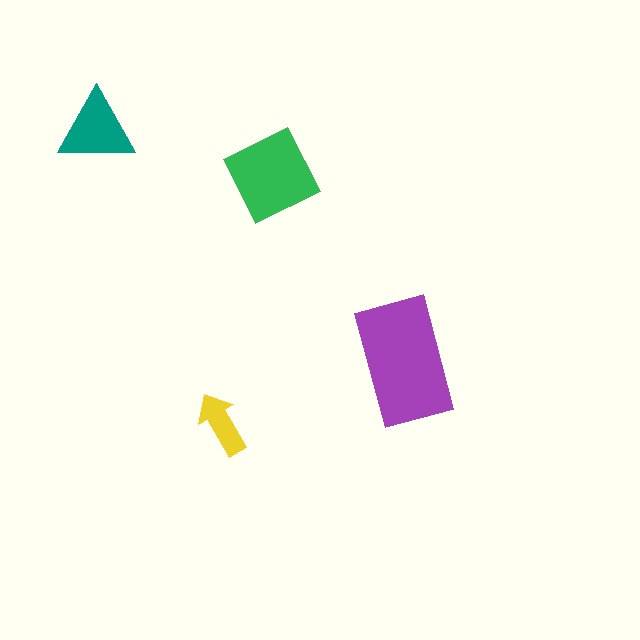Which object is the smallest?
The yellow arrow.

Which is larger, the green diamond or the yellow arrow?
The green diamond.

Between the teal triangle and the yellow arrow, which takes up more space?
The teal triangle.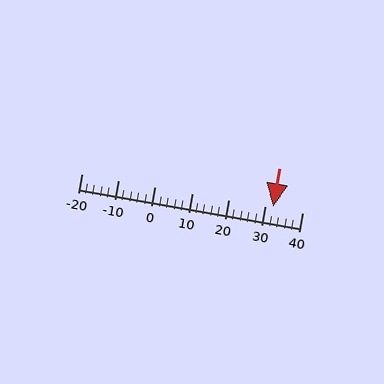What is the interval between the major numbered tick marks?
The major tick marks are spaced 10 units apart.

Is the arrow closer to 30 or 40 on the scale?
The arrow is closer to 30.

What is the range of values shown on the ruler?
The ruler shows values from -20 to 40.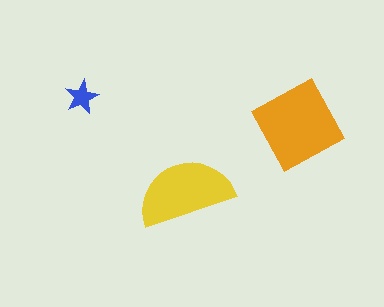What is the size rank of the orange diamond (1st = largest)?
1st.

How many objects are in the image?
There are 3 objects in the image.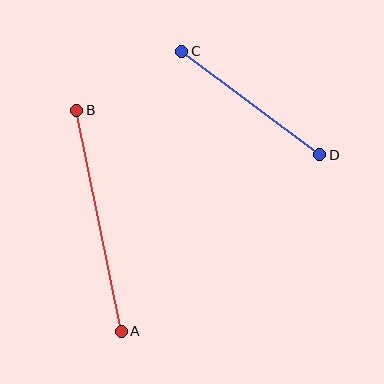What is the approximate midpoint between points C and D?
The midpoint is at approximately (251, 103) pixels.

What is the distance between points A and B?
The distance is approximately 226 pixels.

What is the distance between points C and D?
The distance is approximately 173 pixels.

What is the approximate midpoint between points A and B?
The midpoint is at approximately (99, 221) pixels.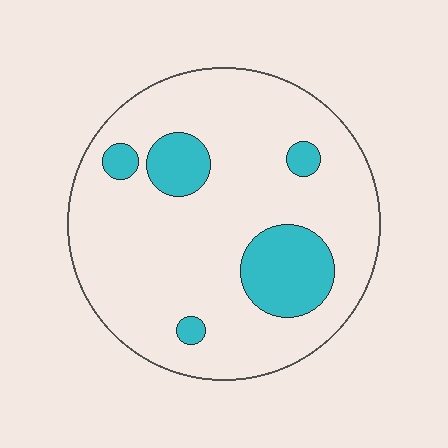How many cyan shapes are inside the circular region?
5.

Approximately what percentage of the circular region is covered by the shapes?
Approximately 15%.